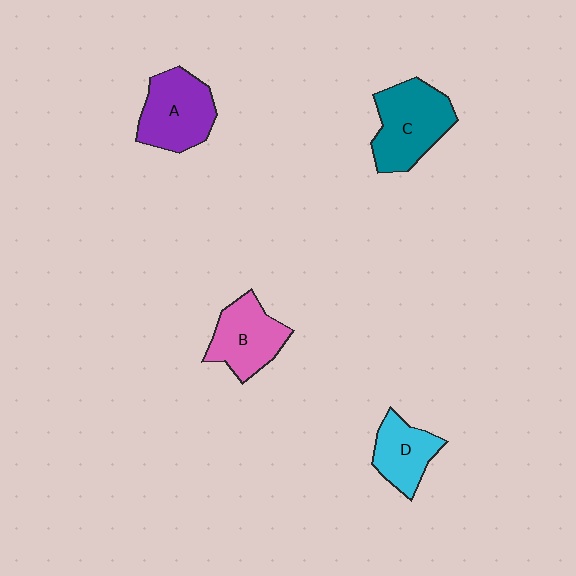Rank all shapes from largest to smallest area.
From largest to smallest: C (teal), A (purple), B (pink), D (cyan).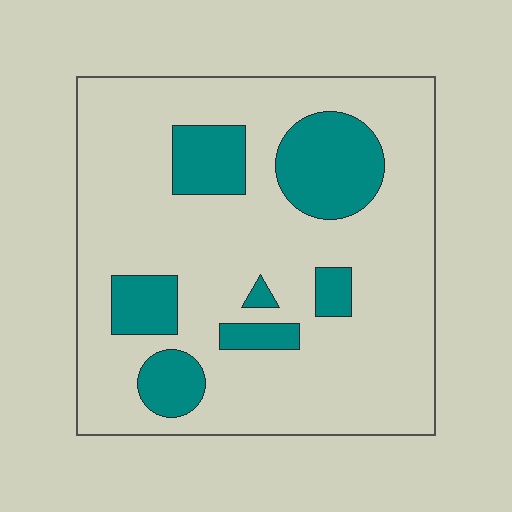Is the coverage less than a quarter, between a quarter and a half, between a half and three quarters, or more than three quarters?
Less than a quarter.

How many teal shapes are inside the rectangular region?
7.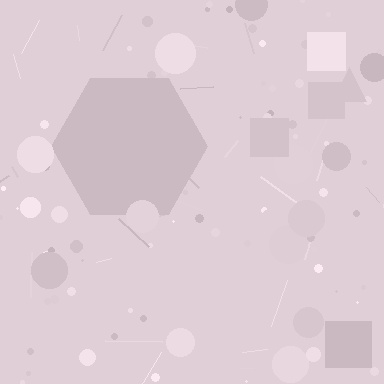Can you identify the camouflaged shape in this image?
The camouflaged shape is a hexagon.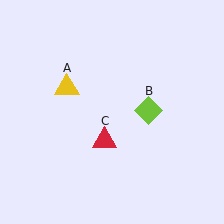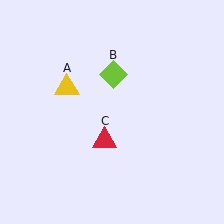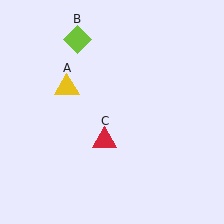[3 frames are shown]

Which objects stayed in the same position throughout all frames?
Yellow triangle (object A) and red triangle (object C) remained stationary.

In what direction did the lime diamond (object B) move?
The lime diamond (object B) moved up and to the left.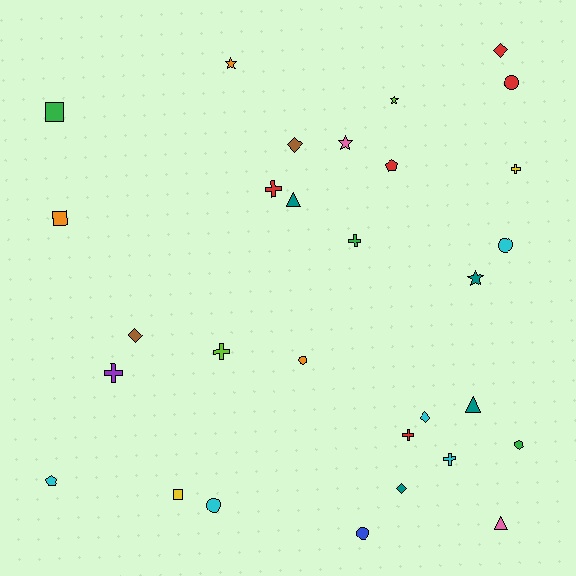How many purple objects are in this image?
There is 1 purple object.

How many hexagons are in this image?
There is 1 hexagon.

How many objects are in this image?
There are 30 objects.